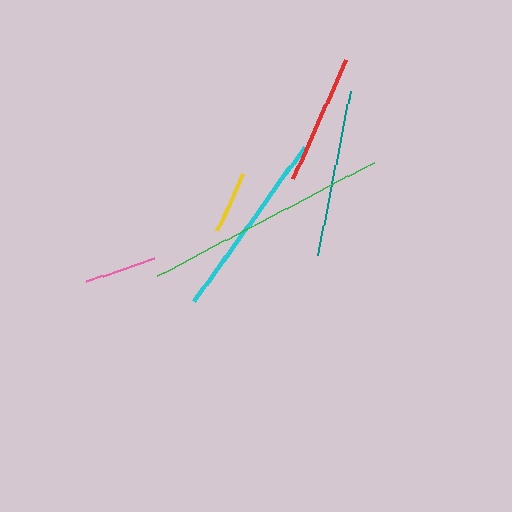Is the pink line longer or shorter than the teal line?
The teal line is longer than the pink line.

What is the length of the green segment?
The green segment is approximately 244 pixels long.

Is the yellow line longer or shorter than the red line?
The red line is longer than the yellow line.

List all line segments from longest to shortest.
From longest to shortest: green, cyan, teal, red, pink, yellow.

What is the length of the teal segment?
The teal segment is approximately 168 pixels long.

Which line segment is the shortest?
The yellow line is the shortest at approximately 63 pixels.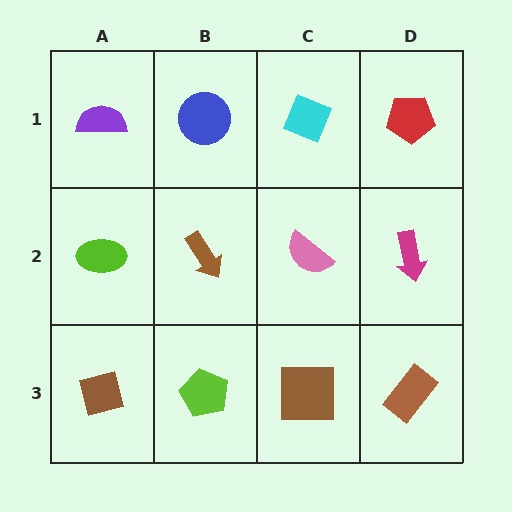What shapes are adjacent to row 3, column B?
A brown arrow (row 2, column B), a brown square (row 3, column A), a brown square (row 3, column C).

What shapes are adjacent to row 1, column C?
A pink semicircle (row 2, column C), a blue circle (row 1, column B), a red pentagon (row 1, column D).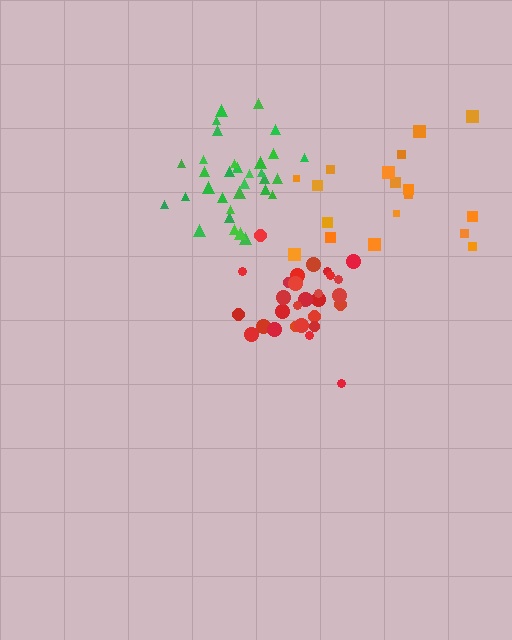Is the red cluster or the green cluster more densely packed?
Red.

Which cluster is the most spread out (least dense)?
Orange.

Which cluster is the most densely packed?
Red.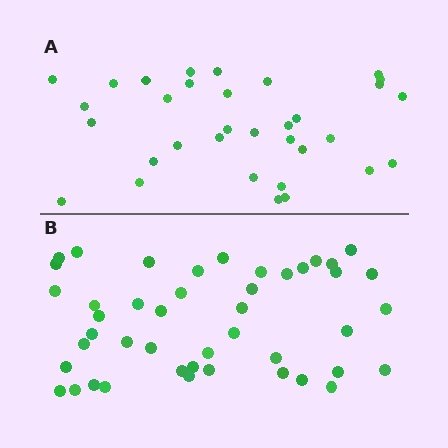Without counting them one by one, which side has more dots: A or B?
Region B (the bottom region) has more dots.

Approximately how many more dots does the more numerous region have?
Region B has roughly 12 or so more dots than region A.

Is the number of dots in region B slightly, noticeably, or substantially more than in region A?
Region B has noticeably more, but not dramatically so. The ratio is roughly 1.4 to 1.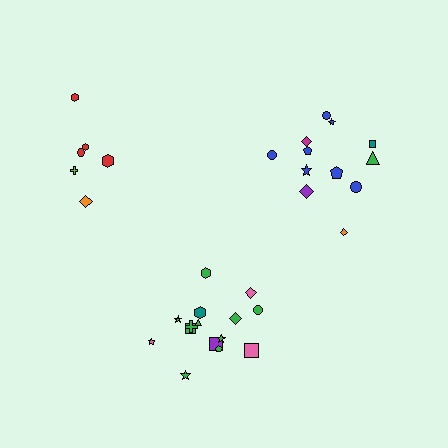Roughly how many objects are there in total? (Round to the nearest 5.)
Roughly 35 objects in total.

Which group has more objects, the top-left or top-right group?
The top-right group.